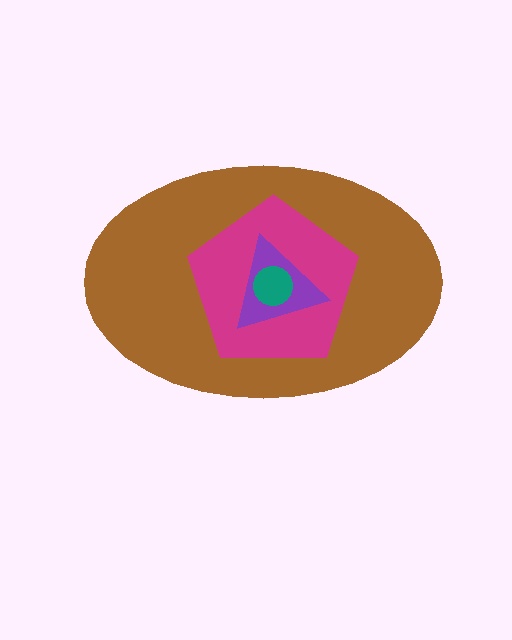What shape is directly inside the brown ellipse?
The magenta pentagon.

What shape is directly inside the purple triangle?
The teal circle.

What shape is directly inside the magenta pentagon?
The purple triangle.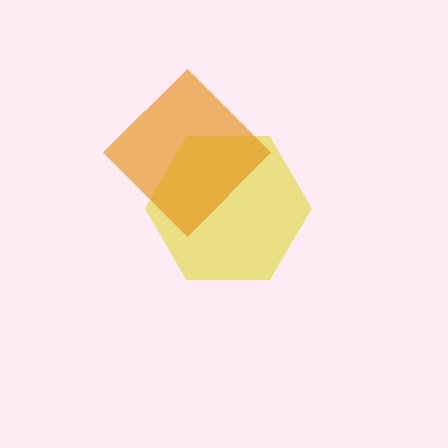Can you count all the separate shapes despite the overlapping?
Yes, there are 2 separate shapes.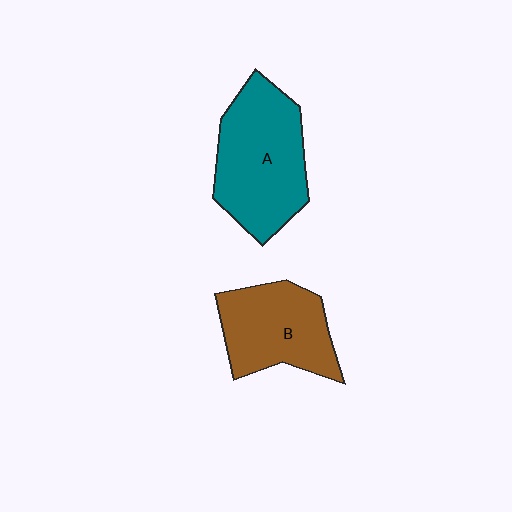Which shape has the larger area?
Shape A (teal).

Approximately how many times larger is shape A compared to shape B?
Approximately 1.3 times.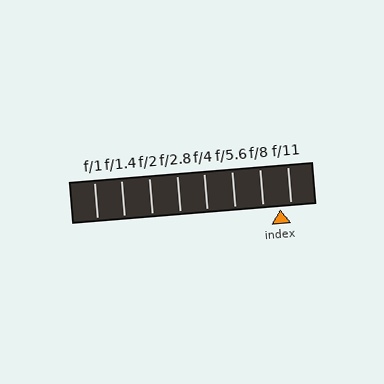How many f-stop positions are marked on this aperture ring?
There are 8 f-stop positions marked.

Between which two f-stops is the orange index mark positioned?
The index mark is between f/8 and f/11.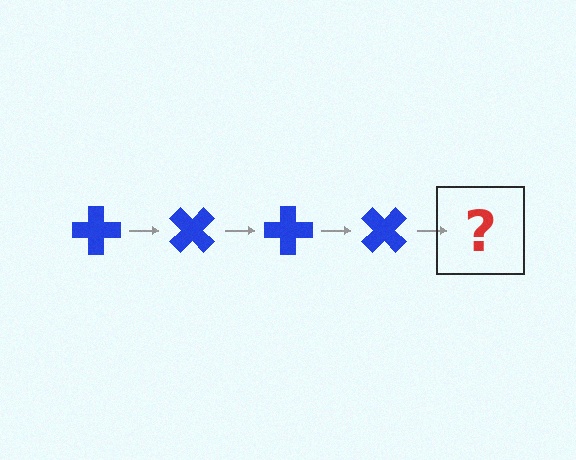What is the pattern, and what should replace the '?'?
The pattern is that the cross rotates 45 degrees each step. The '?' should be a blue cross rotated 180 degrees.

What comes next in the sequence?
The next element should be a blue cross rotated 180 degrees.